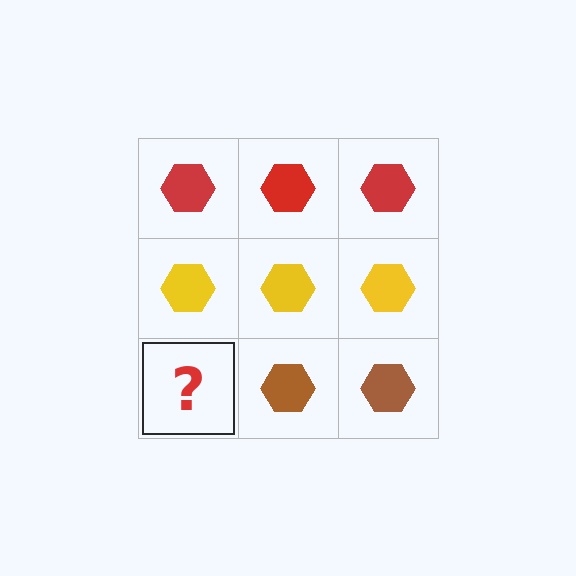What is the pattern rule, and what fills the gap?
The rule is that each row has a consistent color. The gap should be filled with a brown hexagon.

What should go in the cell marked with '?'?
The missing cell should contain a brown hexagon.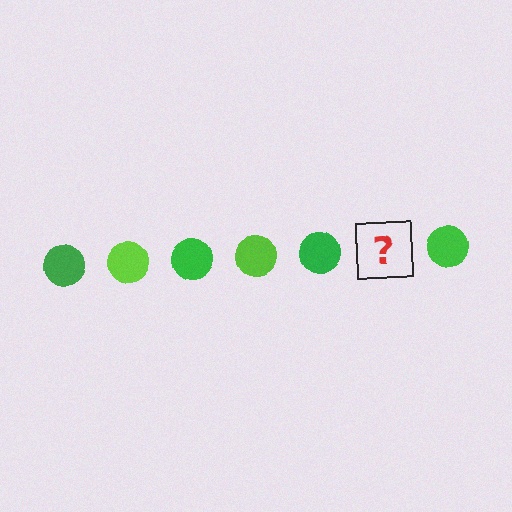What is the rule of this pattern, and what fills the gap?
The rule is that the pattern cycles through green, lime circles. The gap should be filled with a lime circle.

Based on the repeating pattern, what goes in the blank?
The blank should be a lime circle.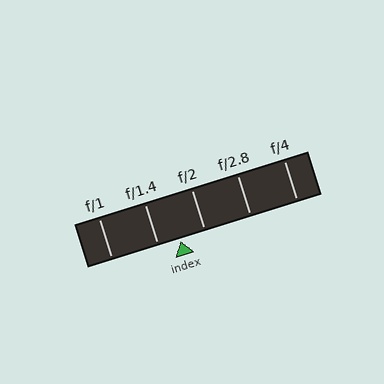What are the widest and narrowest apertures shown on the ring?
The widest aperture shown is f/1 and the narrowest is f/4.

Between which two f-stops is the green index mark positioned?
The index mark is between f/1.4 and f/2.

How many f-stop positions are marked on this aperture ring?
There are 5 f-stop positions marked.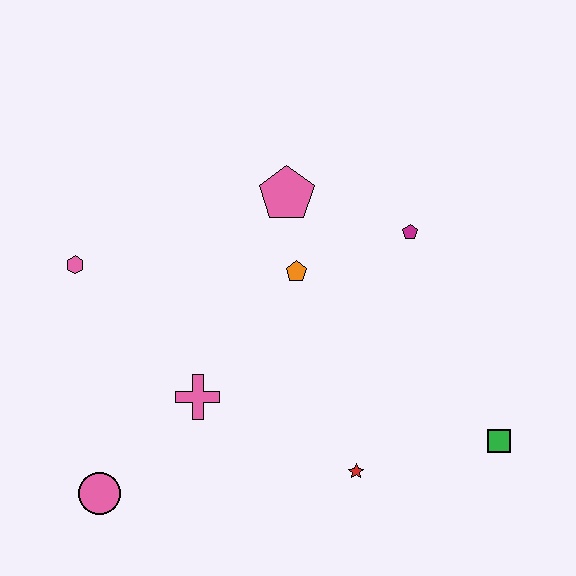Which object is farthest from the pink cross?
The green square is farthest from the pink cross.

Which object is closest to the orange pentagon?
The pink pentagon is closest to the orange pentagon.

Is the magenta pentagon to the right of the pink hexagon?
Yes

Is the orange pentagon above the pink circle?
Yes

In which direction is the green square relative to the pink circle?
The green square is to the right of the pink circle.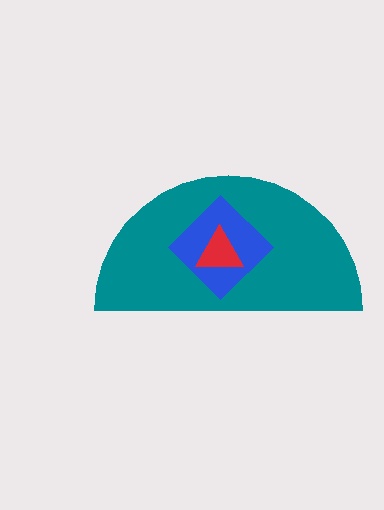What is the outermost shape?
The teal semicircle.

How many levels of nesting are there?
3.